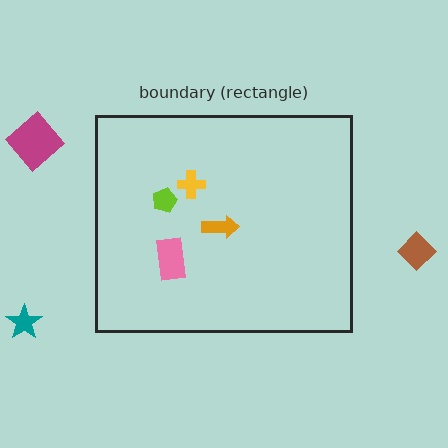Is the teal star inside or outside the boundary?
Outside.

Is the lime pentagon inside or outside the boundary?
Inside.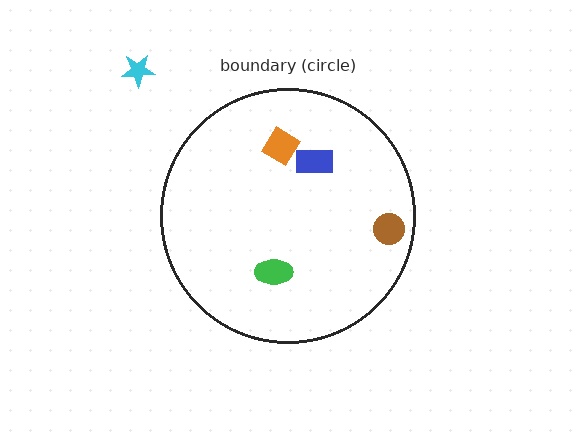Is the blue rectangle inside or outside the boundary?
Inside.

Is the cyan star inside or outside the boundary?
Outside.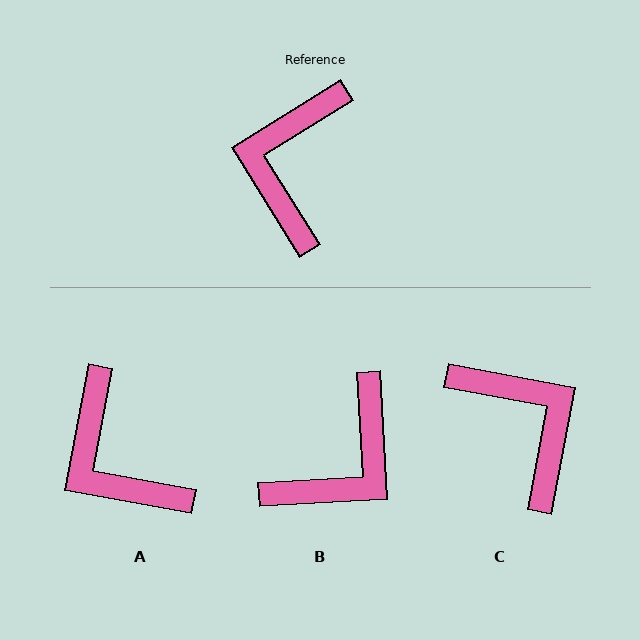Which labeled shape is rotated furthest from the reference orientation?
B, about 151 degrees away.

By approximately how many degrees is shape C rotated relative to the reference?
Approximately 132 degrees clockwise.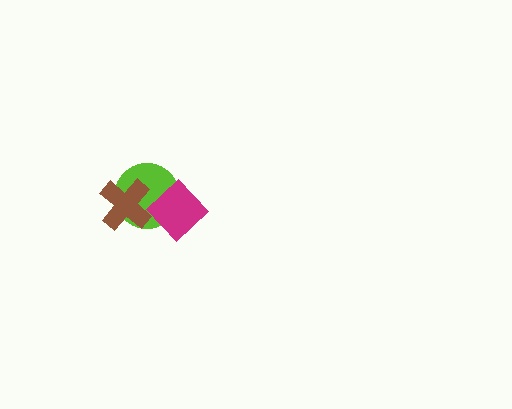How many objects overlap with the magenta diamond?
2 objects overlap with the magenta diamond.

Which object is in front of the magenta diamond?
The brown cross is in front of the magenta diamond.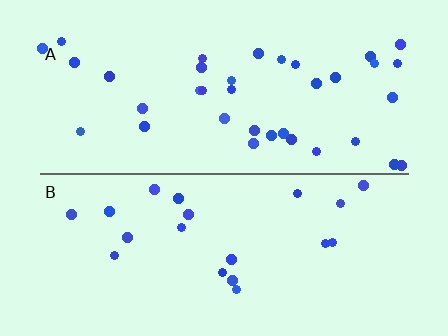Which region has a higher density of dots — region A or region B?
A (the top).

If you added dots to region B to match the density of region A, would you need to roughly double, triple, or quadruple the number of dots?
Approximately double.